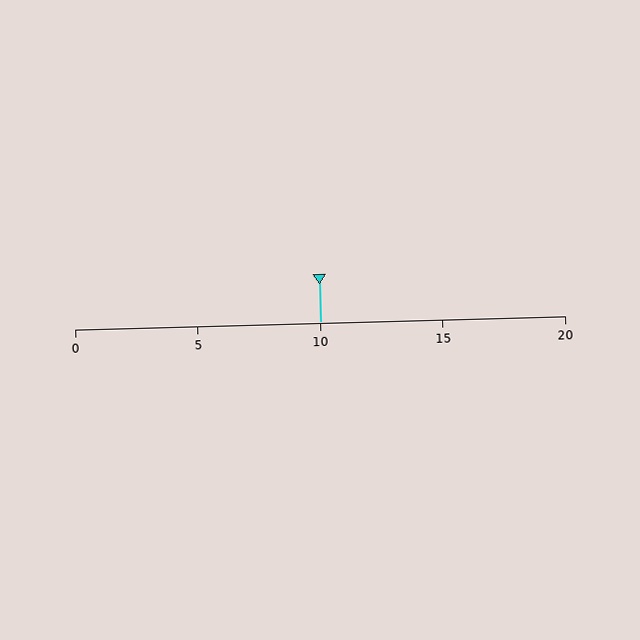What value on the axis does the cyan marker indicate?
The marker indicates approximately 10.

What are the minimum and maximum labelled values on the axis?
The axis runs from 0 to 20.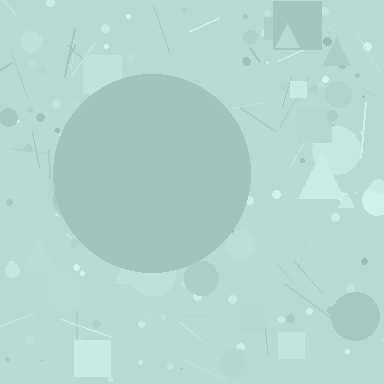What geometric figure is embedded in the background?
A circle is embedded in the background.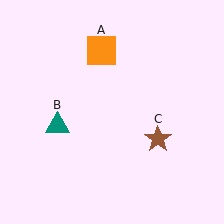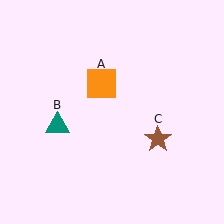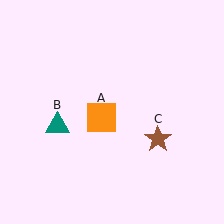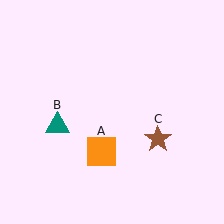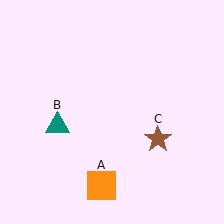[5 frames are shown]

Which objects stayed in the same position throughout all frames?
Teal triangle (object B) and brown star (object C) remained stationary.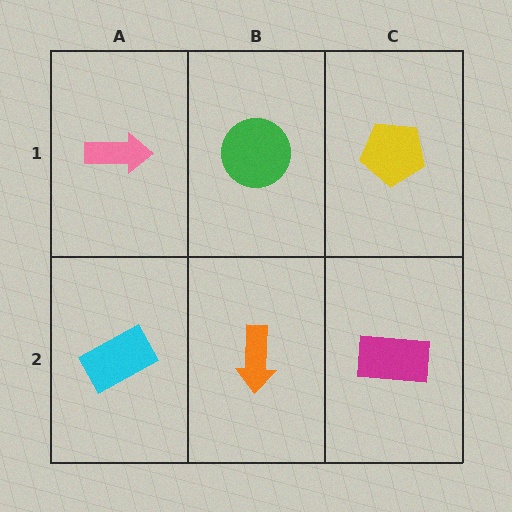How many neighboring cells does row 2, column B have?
3.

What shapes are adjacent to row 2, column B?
A green circle (row 1, column B), a cyan rectangle (row 2, column A), a magenta rectangle (row 2, column C).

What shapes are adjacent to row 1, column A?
A cyan rectangle (row 2, column A), a green circle (row 1, column B).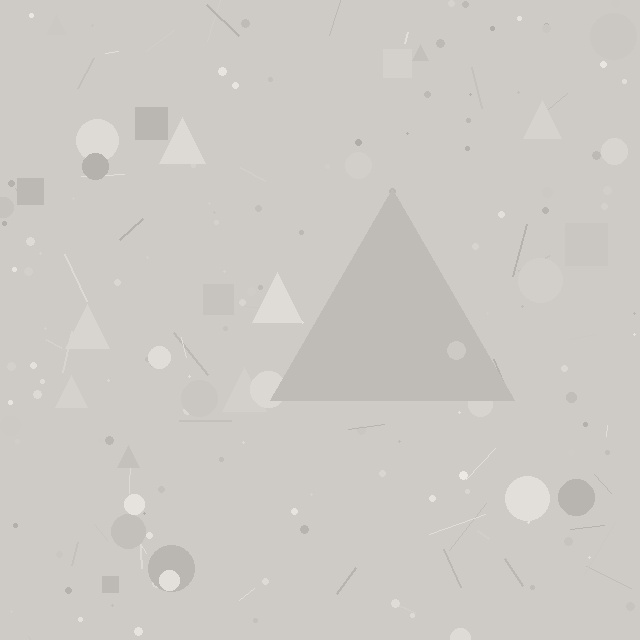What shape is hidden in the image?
A triangle is hidden in the image.